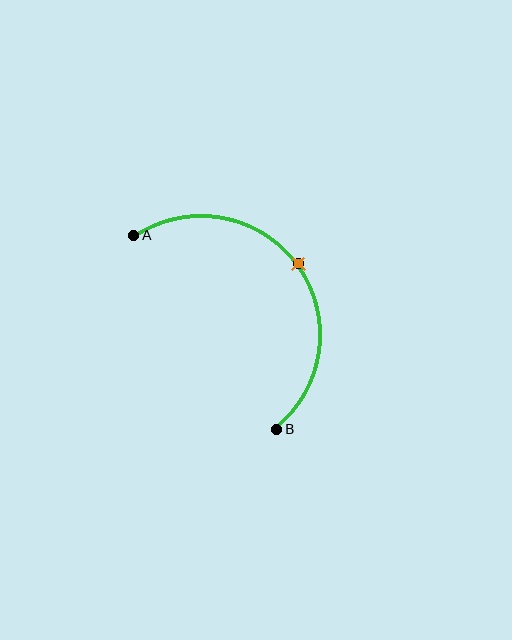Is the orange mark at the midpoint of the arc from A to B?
Yes. The orange mark lies on the arc at equal arc-length from both A and B — it is the arc midpoint.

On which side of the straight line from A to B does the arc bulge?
The arc bulges above and to the right of the straight line connecting A and B.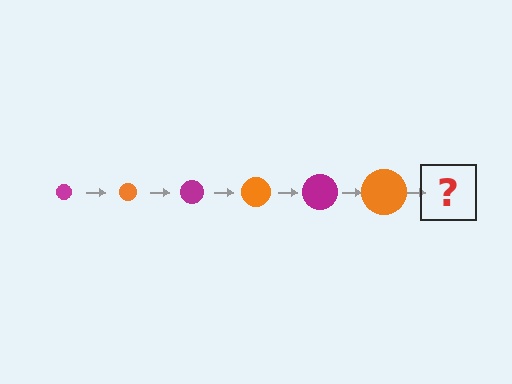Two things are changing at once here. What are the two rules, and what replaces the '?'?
The two rules are that the circle grows larger each step and the color cycles through magenta and orange. The '?' should be a magenta circle, larger than the previous one.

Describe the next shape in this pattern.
It should be a magenta circle, larger than the previous one.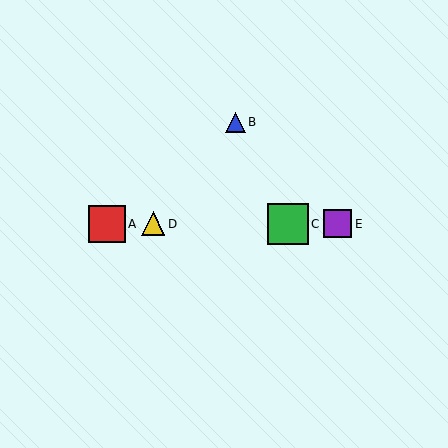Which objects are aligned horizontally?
Objects A, C, D, E are aligned horizontally.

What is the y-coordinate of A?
Object A is at y≈224.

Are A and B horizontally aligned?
No, A is at y≈224 and B is at y≈122.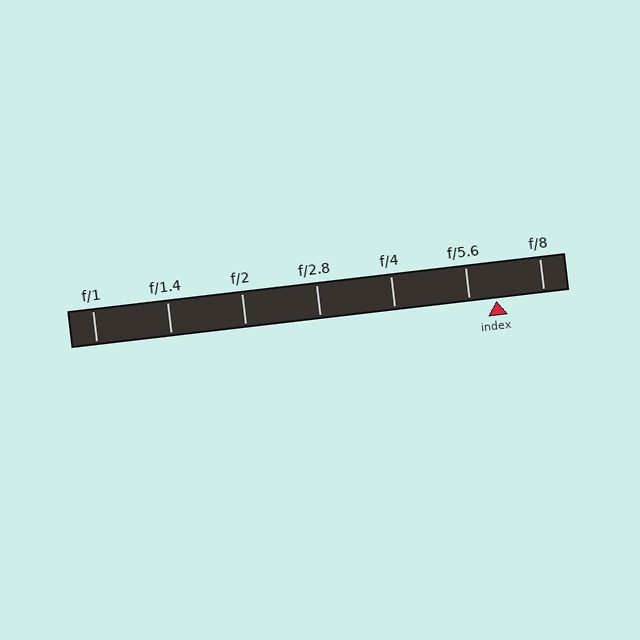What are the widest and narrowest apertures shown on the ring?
The widest aperture shown is f/1 and the narrowest is f/8.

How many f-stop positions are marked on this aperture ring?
There are 7 f-stop positions marked.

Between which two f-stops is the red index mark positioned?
The index mark is between f/5.6 and f/8.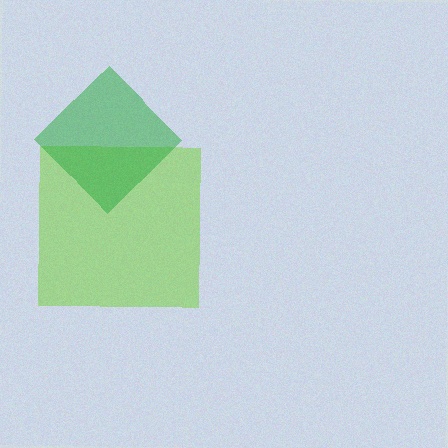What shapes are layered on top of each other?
The layered shapes are: a lime square, a green diamond.